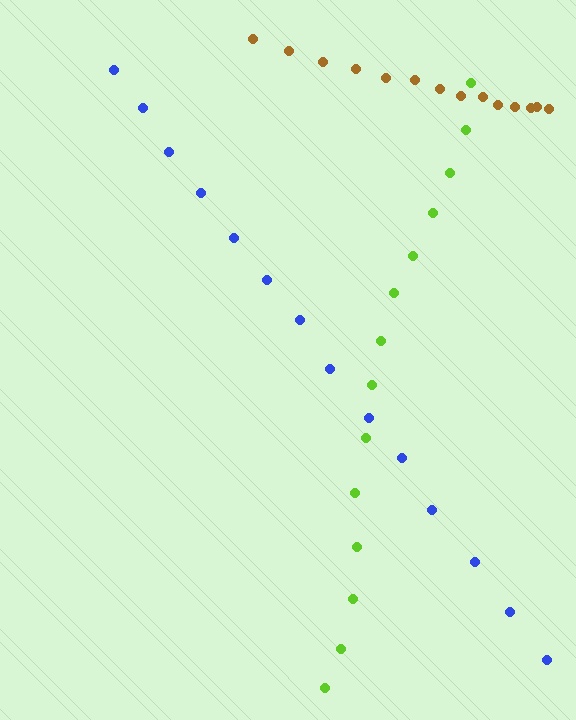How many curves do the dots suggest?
There are 3 distinct paths.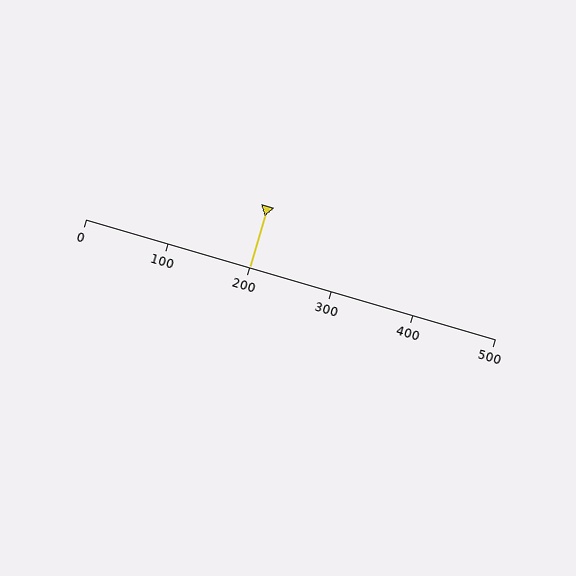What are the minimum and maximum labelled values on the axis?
The axis runs from 0 to 500.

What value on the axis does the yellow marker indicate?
The marker indicates approximately 200.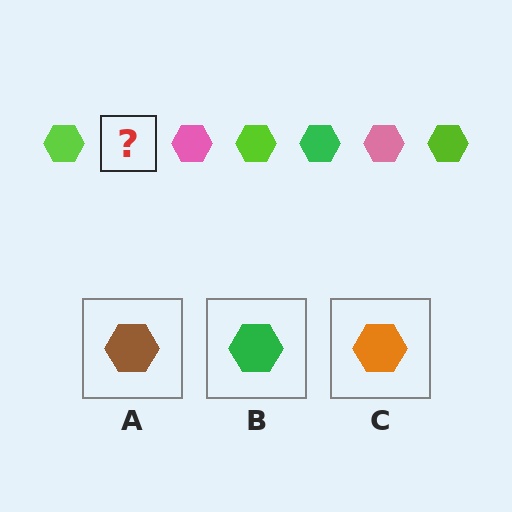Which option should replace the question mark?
Option B.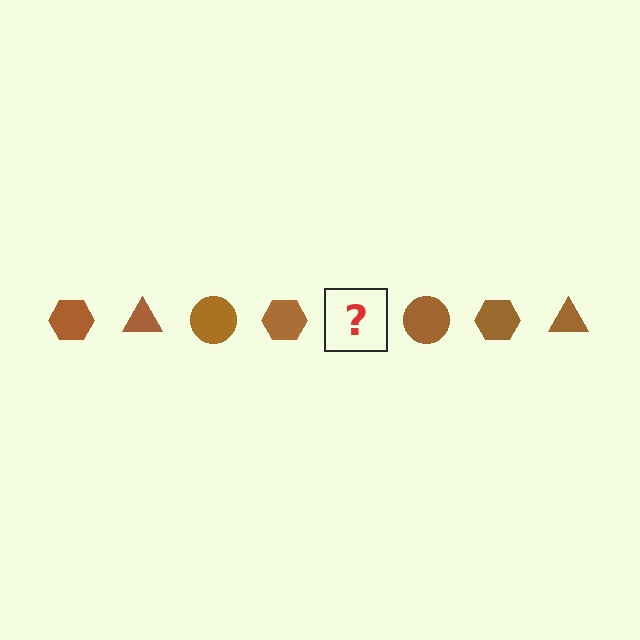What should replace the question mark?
The question mark should be replaced with a brown triangle.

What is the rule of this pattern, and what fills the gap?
The rule is that the pattern cycles through hexagon, triangle, circle shapes in brown. The gap should be filled with a brown triangle.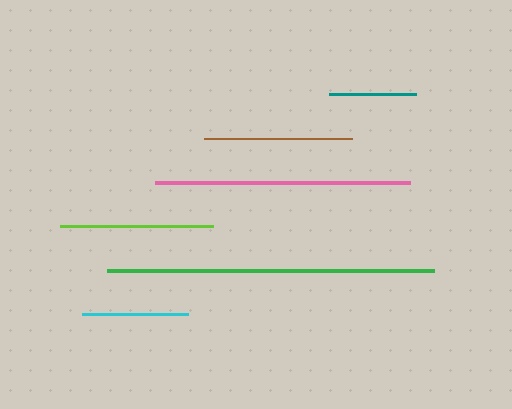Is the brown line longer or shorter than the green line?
The green line is longer than the brown line.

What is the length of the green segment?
The green segment is approximately 327 pixels long.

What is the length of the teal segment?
The teal segment is approximately 87 pixels long.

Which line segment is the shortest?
The teal line is the shortest at approximately 87 pixels.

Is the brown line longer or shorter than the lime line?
The lime line is longer than the brown line.